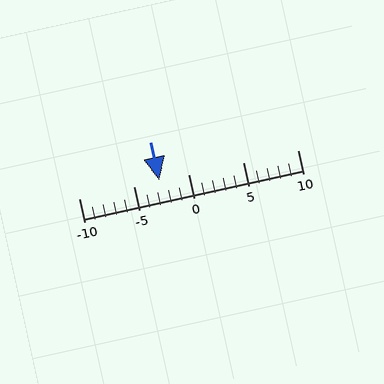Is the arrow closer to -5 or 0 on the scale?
The arrow is closer to -5.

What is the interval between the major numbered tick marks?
The major tick marks are spaced 5 units apart.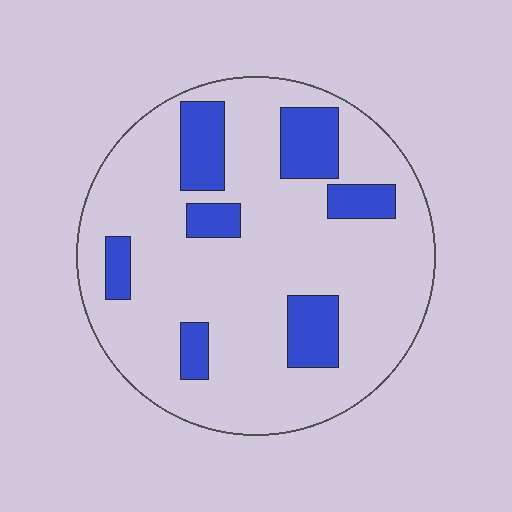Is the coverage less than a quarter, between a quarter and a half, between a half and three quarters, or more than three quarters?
Less than a quarter.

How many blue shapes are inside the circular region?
7.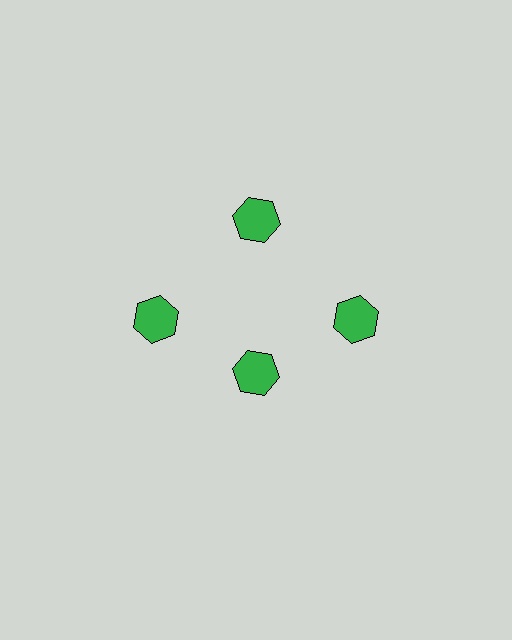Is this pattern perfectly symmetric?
No. The 4 green hexagons are arranged in a ring, but one element near the 6 o'clock position is pulled inward toward the center, breaking the 4-fold rotational symmetry.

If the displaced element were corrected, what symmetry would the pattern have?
It would have 4-fold rotational symmetry — the pattern would map onto itself every 90 degrees.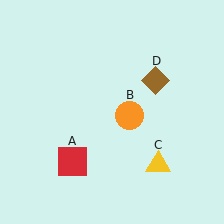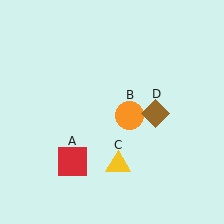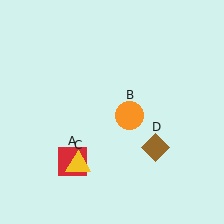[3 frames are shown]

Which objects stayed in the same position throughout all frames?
Red square (object A) and orange circle (object B) remained stationary.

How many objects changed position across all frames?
2 objects changed position: yellow triangle (object C), brown diamond (object D).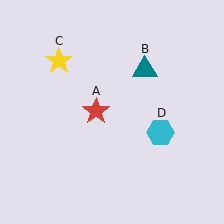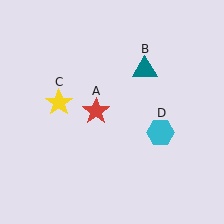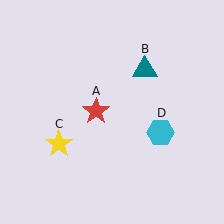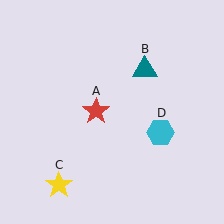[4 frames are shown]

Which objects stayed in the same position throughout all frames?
Red star (object A) and teal triangle (object B) and cyan hexagon (object D) remained stationary.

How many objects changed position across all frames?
1 object changed position: yellow star (object C).